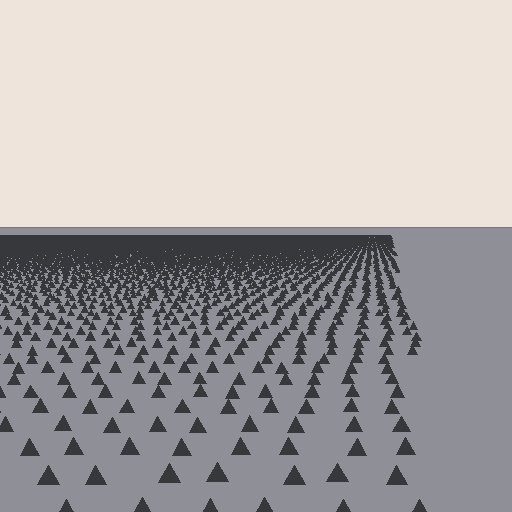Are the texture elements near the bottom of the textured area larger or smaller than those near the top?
Larger. Near the bottom, elements are closer to the viewer and appear at a bigger on-screen size.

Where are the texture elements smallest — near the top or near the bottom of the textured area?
Near the top.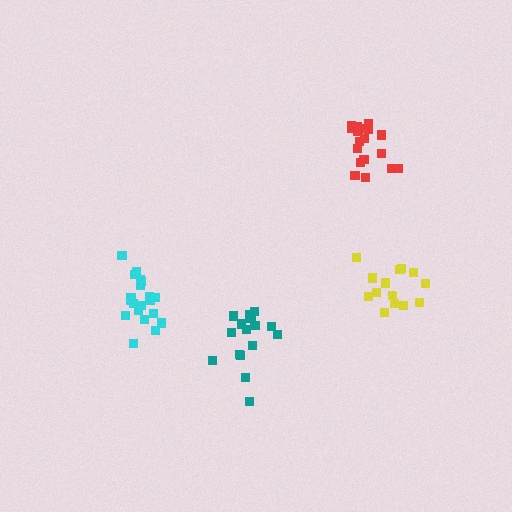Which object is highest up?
The red cluster is topmost.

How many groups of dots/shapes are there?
There are 4 groups.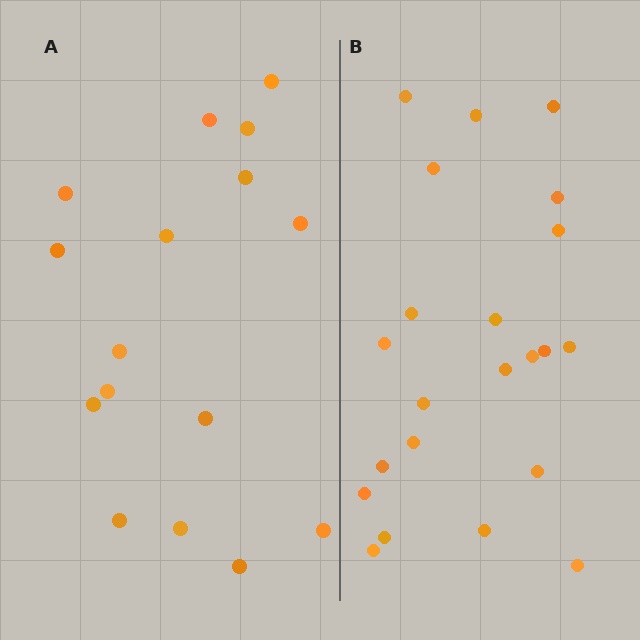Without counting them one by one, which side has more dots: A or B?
Region B (the right region) has more dots.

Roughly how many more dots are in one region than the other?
Region B has about 6 more dots than region A.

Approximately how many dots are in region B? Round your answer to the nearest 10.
About 20 dots. (The exact count is 22, which rounds to 20.)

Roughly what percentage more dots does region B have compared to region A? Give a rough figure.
About 40% more.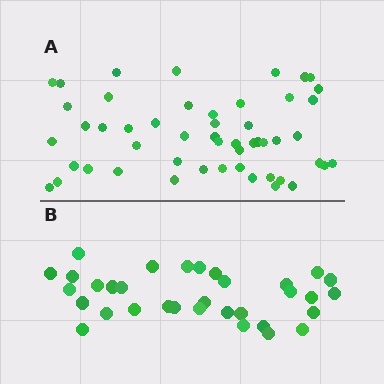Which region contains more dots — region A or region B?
Region A (the top region) has more dots.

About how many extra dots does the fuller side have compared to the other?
Region A has approximately 20 more dots than region B.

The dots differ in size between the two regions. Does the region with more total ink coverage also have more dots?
No. Region B has more total ink coverage because its dots are larger, but region A actually contains more individual dots. Total area can be misleading — the number of items is what matters here.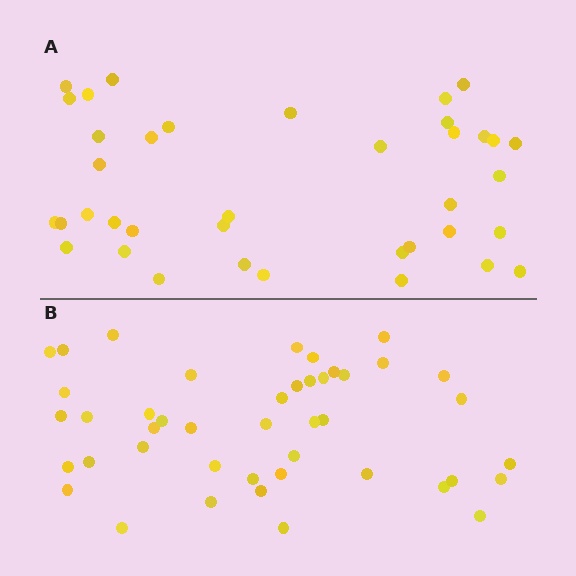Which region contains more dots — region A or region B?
Region B (the bottom region) has more dots.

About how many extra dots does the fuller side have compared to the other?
Region B has about 6 more dots than region A.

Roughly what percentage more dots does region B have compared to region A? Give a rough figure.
About 15% more.